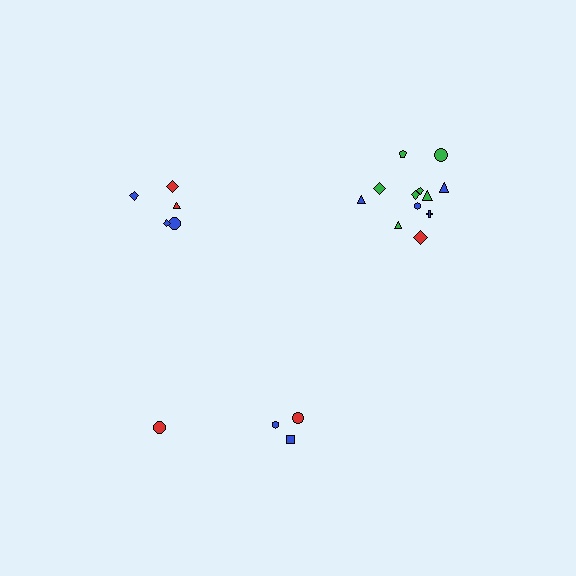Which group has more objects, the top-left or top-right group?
The top-right group.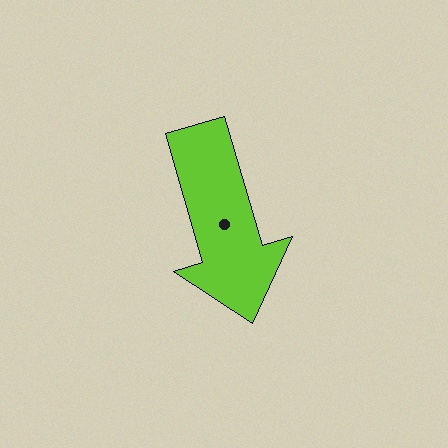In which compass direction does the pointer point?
South.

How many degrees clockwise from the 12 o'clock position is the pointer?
Approximately 164 degrees.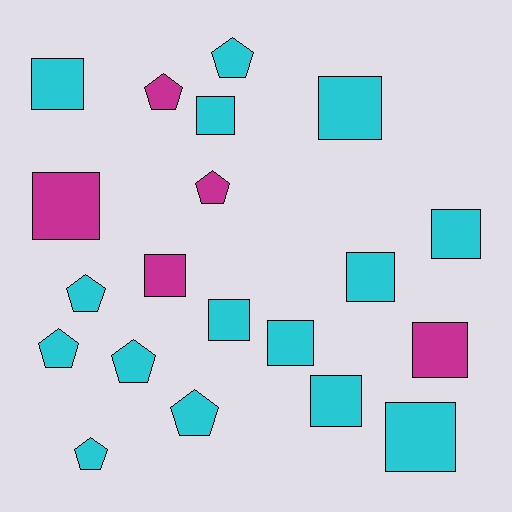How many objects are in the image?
There are 20 objects.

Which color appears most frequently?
Cyan, with 15 objects.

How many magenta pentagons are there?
There are 2 magenta pentagons.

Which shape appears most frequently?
Square, with 12 objects.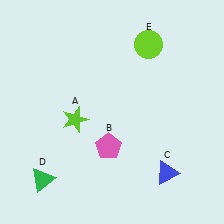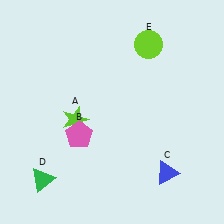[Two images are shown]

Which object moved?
The pink pentagon (B) moved left.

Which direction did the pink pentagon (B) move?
The pink pentagon (B) moved left.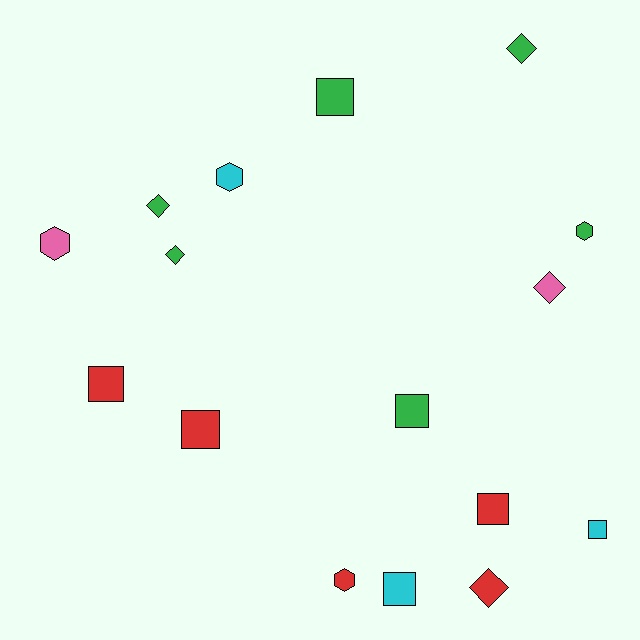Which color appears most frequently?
Green, with 6 objects.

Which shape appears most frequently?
Square, with 7 objects.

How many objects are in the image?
There are 16 objects.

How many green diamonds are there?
There are 3 green diamonds.